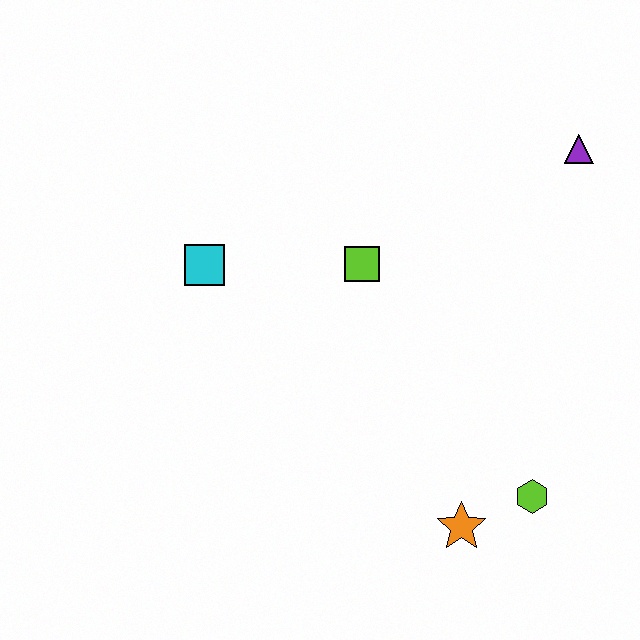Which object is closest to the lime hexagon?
The orange star is closest to the lime hexagon.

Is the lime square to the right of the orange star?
No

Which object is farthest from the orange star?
The purple triangle is farthest from the orange star.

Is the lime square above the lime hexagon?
Yes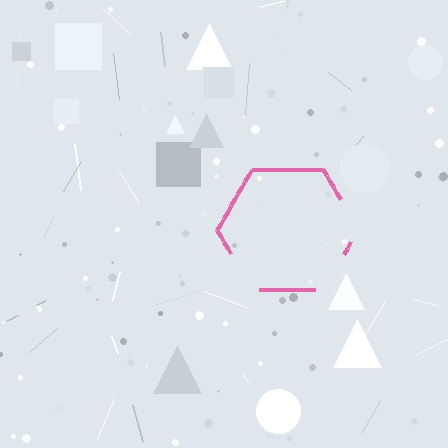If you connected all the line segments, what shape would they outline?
They would outline a hexagon.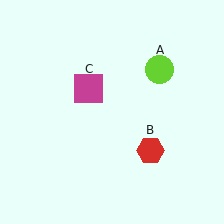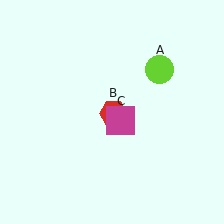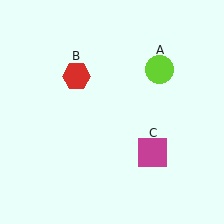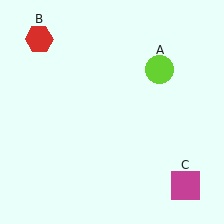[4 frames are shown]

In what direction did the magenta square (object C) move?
The magenta square (object C) moved down and to the right.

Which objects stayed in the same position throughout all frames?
Lime circle (object A) remained stationary.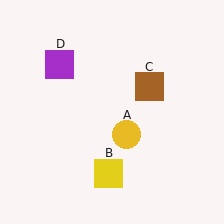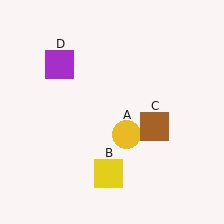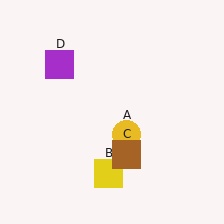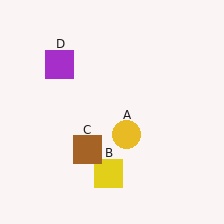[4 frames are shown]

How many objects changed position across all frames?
1 object changed position: brown square (object C).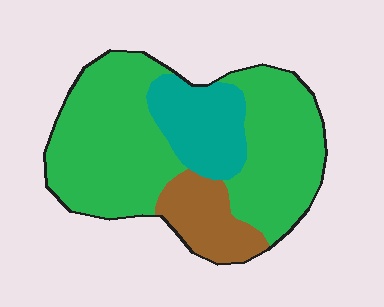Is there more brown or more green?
Green.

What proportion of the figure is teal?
Teal covers about 20% of the figure.